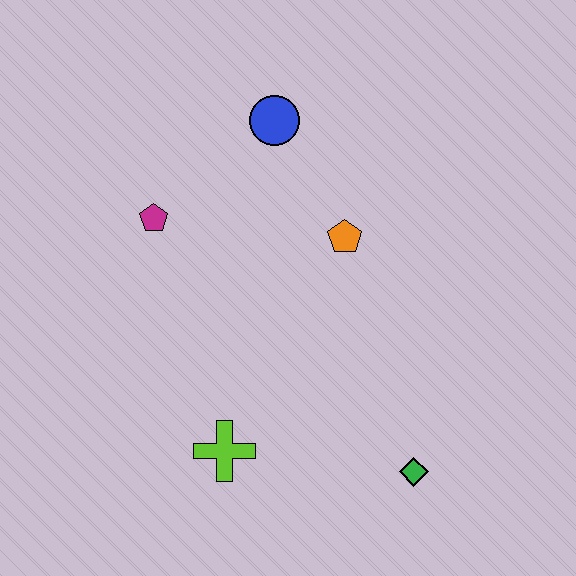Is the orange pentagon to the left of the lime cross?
No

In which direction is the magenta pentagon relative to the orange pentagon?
The magenta pentagon is to the left of the orange pentagon.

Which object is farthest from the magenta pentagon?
The green diamond is farthest from the magenta pentagon.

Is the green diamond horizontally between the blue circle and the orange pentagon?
No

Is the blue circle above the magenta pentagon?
Yes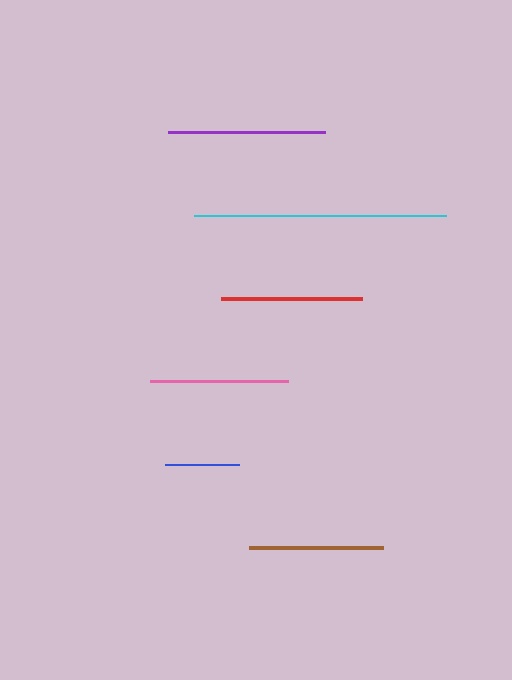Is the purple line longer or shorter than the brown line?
The purple line is longer than the brown line.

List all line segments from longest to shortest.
From longest to shortest: cyan, purple, red, pink, brown, blue.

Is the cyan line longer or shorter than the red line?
The cyan line is longer than the red line.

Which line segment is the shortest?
The blue line is the shortest at approximately 74 pixels.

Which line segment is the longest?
The cyan line is the longest at approximately 252 pixels.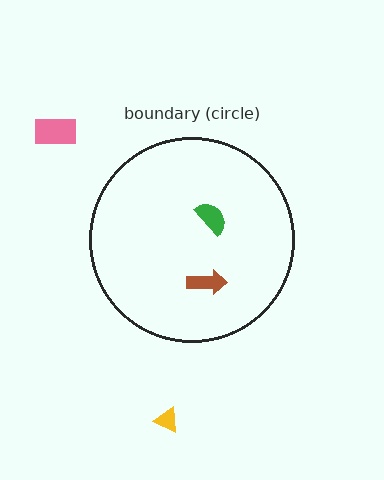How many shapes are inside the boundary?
2 inside, 2 outside.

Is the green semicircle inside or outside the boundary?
Inside.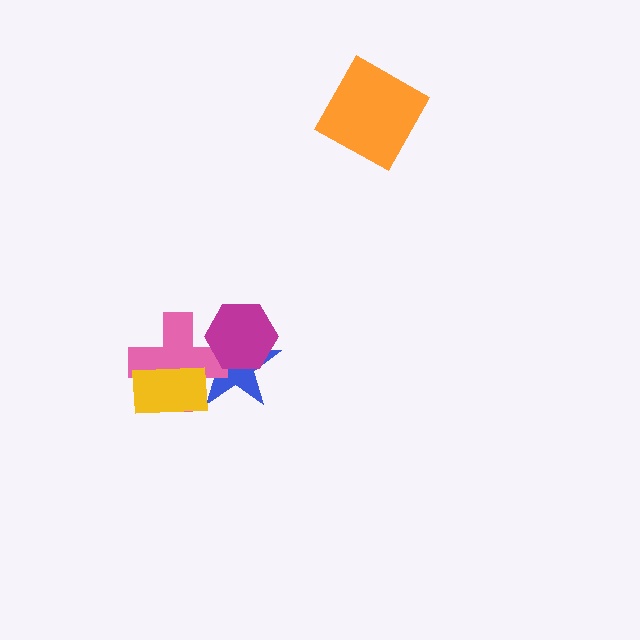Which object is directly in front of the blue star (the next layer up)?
The pink cross is directly in front of the blue star.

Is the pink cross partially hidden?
Yes, it is partially covered by another shape.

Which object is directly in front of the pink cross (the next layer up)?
The magenta hexagon is directly in front of the pink cross.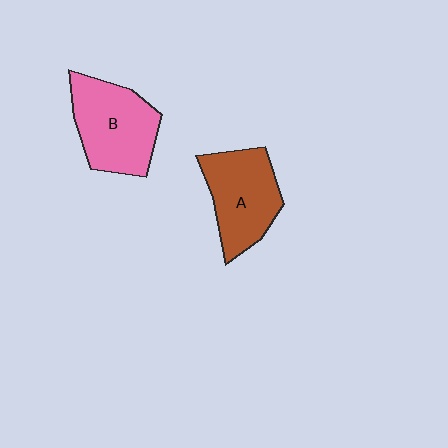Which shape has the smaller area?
Shape A (brown).